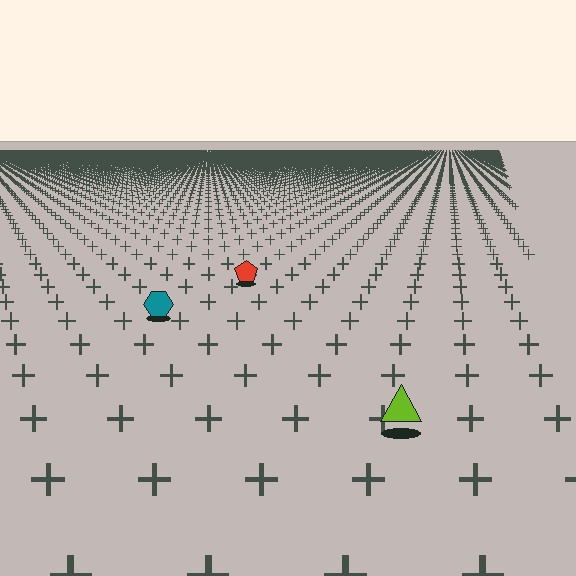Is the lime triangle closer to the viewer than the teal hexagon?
Yes. The lime triangle is closer — you can tell from the texture gradient: the ground texture is coarser near it.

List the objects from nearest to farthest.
From nearest to farthest: the lime triangle, the teal hexagon, the red pentagon.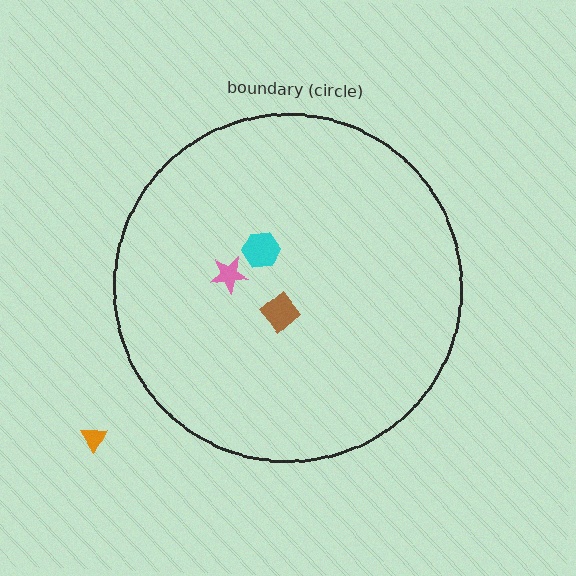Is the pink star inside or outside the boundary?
Inside.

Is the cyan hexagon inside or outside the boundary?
Inside.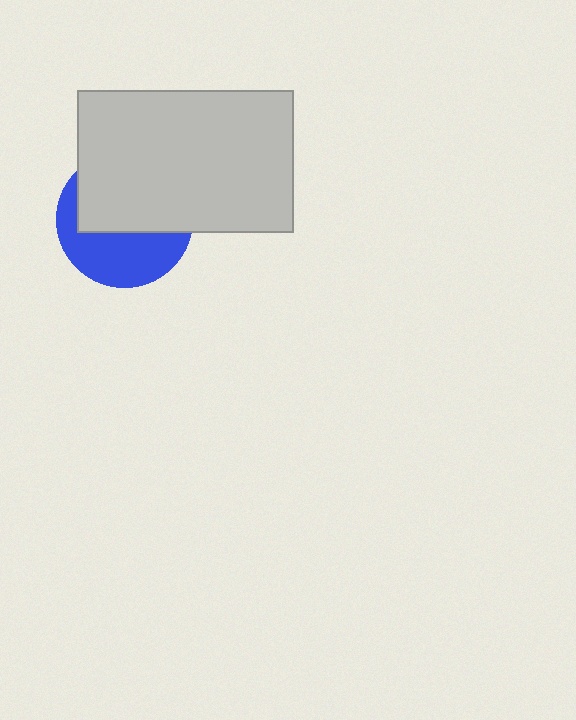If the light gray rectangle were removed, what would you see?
You would see the complete blue circle.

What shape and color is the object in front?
The object in front is a light gray rectangle.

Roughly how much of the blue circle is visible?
A small part of it is visible (roughly 44%).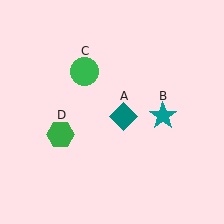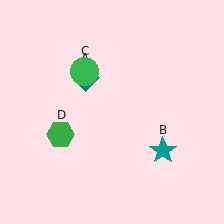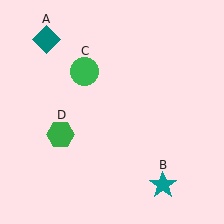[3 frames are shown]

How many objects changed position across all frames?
2 objects changed position: teal diamond (object A), teal star (object B).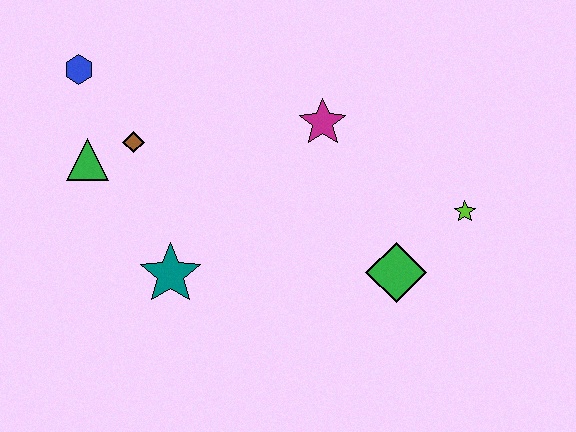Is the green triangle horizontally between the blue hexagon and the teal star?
Yes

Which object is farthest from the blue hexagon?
The lime star is farthest from the blue hexagon.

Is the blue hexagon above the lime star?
Yes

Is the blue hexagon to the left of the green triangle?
Yes